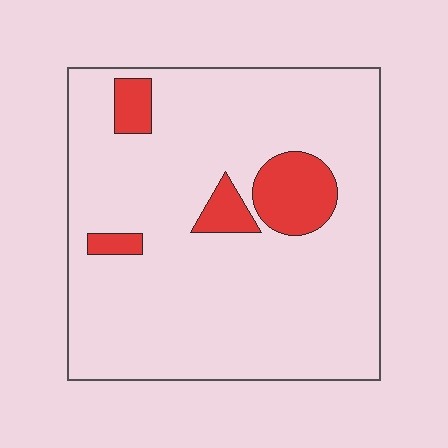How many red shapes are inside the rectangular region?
4.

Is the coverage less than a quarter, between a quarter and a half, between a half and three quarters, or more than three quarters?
Less than a quarter.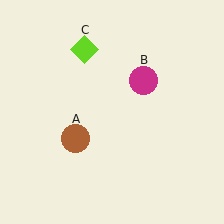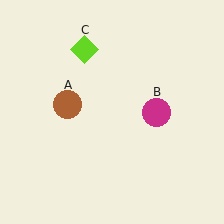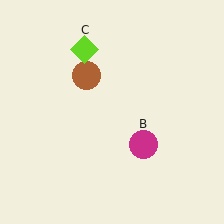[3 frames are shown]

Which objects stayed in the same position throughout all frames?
Lime diamond (object C) remained stationary.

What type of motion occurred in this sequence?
The brown circle (object A), magenta circle (object B) rotated clockwise around the center of the scene.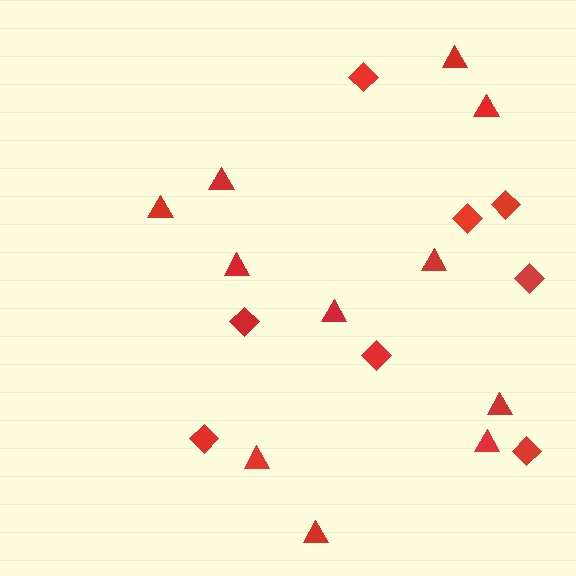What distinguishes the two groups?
There are 2 groups: one group of triangles (11) and one group of diamonds (8).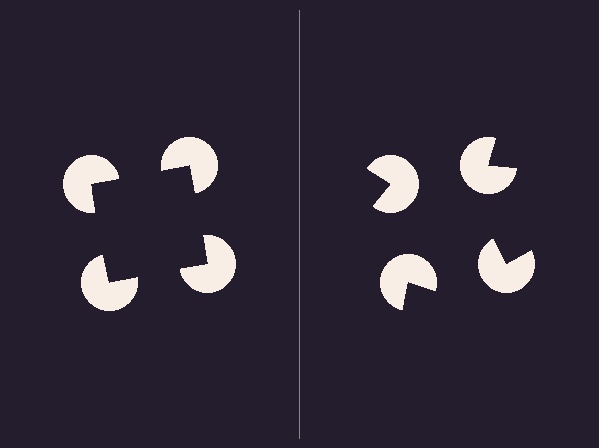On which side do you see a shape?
An illusory square appears on the left side. On the right side the wedge cuts are rotated, so no coherent shape forms.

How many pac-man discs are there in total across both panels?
8 — 4 on each side.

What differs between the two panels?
The pac-man discs are positioned identically on both sides; only the wedge orientations differ. On the left they align to a square; on the right they are misaligned.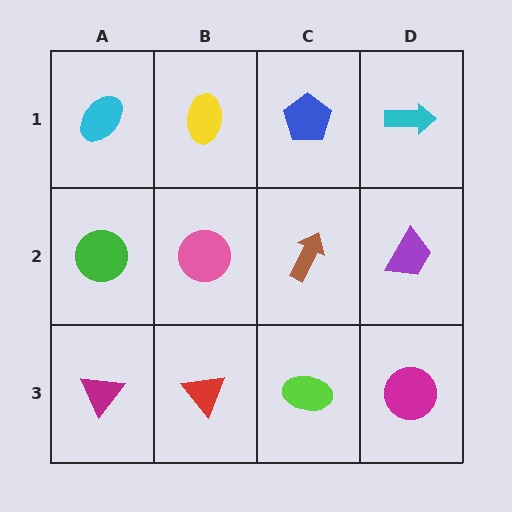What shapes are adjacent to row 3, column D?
A purple trapezoid (row 2, column D), a lime ellipse (row 3, column C).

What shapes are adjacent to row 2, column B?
A yellow ellipse (row 1, column B), a red triangle (row 3, column B), a green circle (row 2, column A), a brown arrow (row 2, column C).